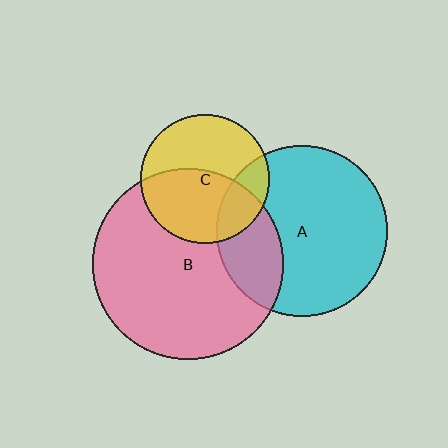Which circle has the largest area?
Circle B (pink).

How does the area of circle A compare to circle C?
Approximately 1.7 times.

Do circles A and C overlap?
Yes.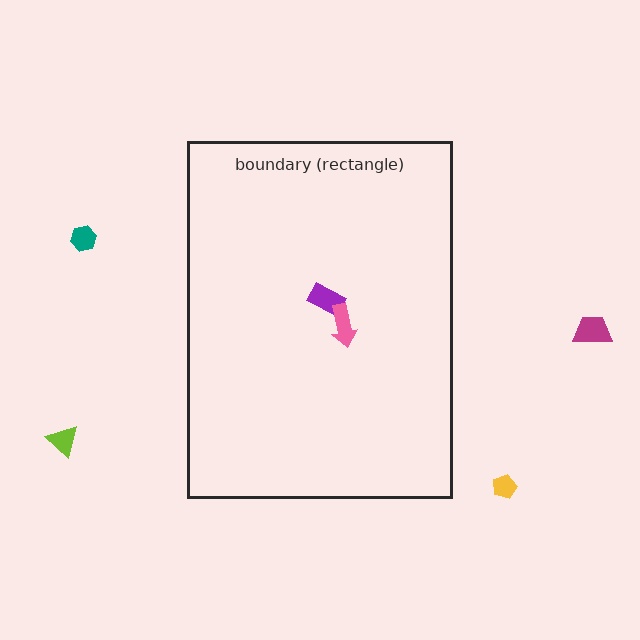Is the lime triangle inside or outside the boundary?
Outside.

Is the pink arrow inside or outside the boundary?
Inside.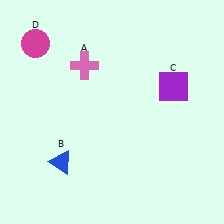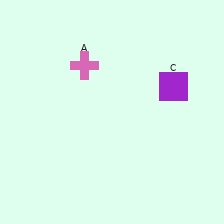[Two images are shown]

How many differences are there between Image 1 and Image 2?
There are 2 differences between the two images.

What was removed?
The magenta circle (D), the blue triangle (B) were removed in Image 2.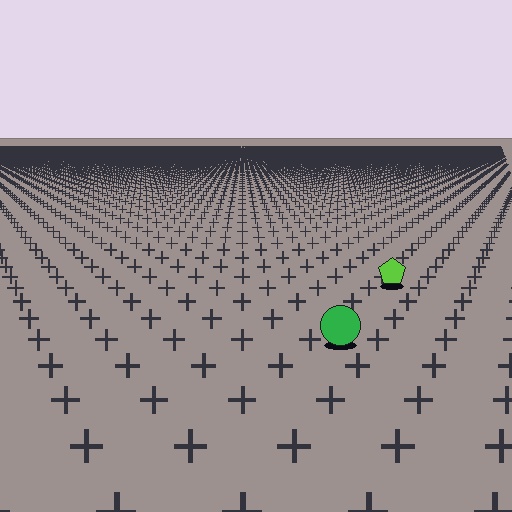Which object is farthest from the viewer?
The lime pentagon is farthest from the viewer. It appears smaller and the ground texture around it is denser.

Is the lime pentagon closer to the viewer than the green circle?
No. The green circle is closer — you can tell from the texture gradient: the ground texture is coarser near it.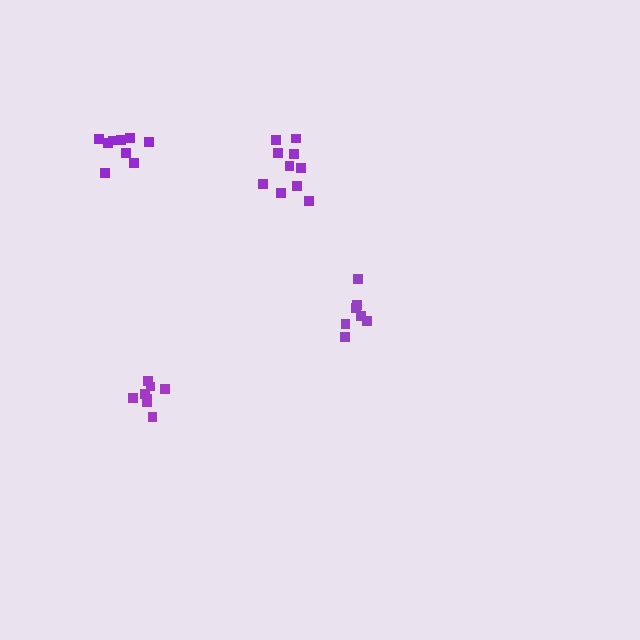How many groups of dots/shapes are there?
There are 4 groups.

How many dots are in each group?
Group 1: 7 dots, Group 2: 10 dots, Group 3: 8 dots, Group 4: 9 dots (34 total).